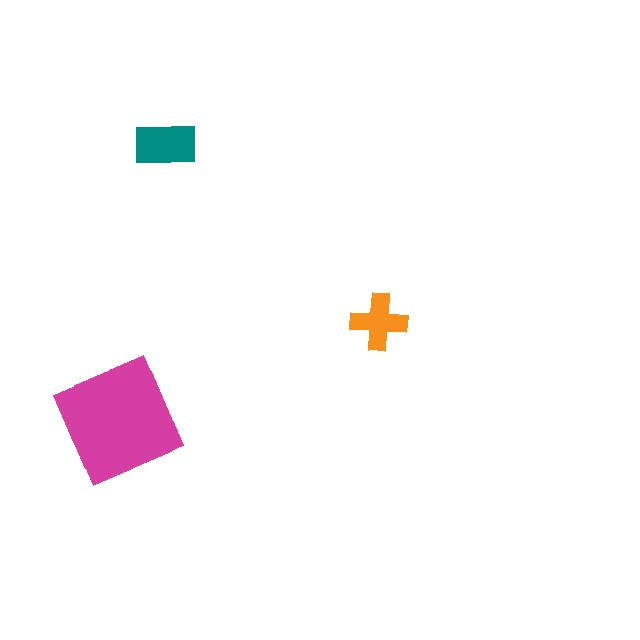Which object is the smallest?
The orange cross.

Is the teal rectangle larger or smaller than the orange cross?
Larger.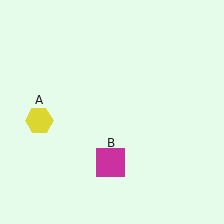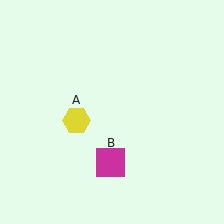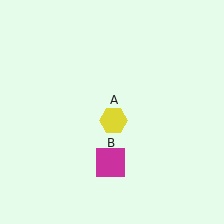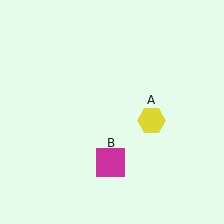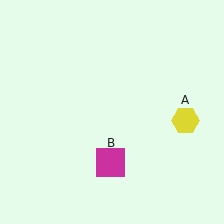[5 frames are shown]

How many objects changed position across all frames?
1 object changed position: yellow hexagon (object A).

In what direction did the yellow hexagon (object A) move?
The yellow hexagon (object A) moved right.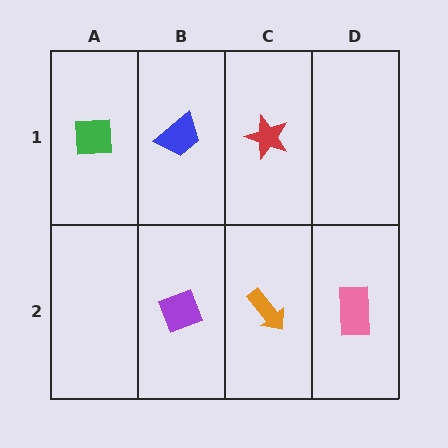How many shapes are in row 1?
3 shapes.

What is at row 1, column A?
A green square.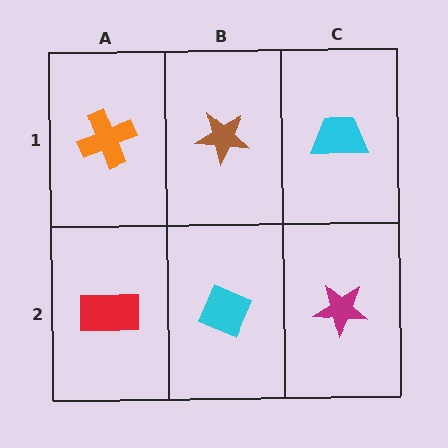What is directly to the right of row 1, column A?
A brown star.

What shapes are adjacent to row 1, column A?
A red rectangle (row 2, column A), a brown star (row 1, column B).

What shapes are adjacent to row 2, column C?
A cyan trapezoid (row 1, column C), a cyan diamond (row 2, column B).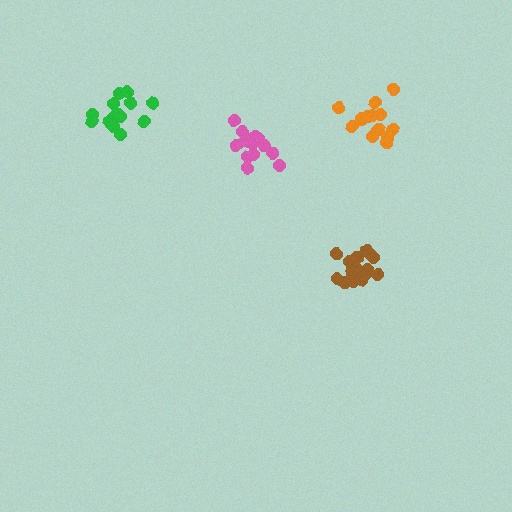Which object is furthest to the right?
The orange cluster is rightmost.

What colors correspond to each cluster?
The clusters are colored: green, pink, brown, orange.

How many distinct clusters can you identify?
There are 4 distinct clusters.